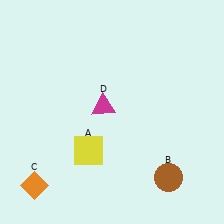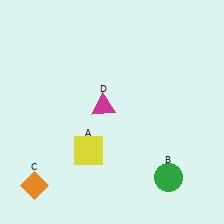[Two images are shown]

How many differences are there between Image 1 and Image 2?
There is 1 difference between the two images.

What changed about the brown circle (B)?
In Image 1, B is brown. In Image 2, it changed to green.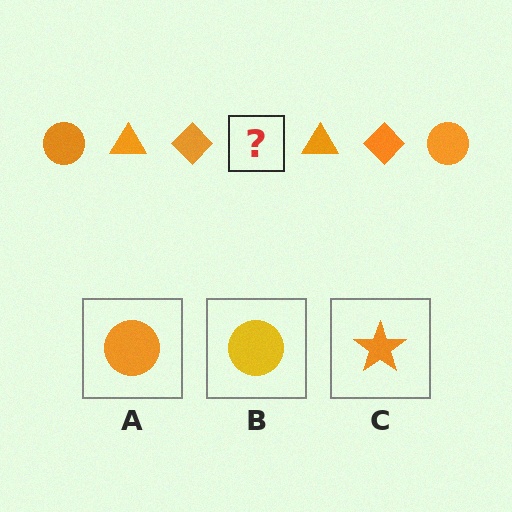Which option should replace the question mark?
Option A.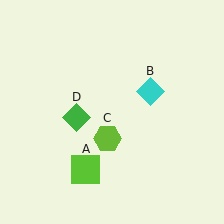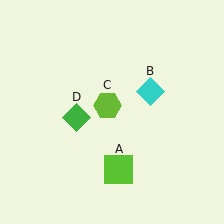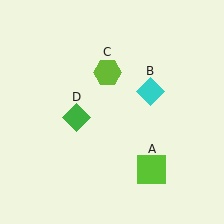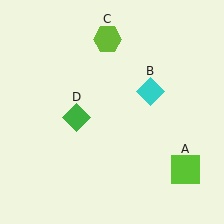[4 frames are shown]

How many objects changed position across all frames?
2 objects changed position: lime square (object A), lime hexagon (object C).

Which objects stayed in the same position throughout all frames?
Cyan diamond (object B) and green diamond (object D) remained stationary.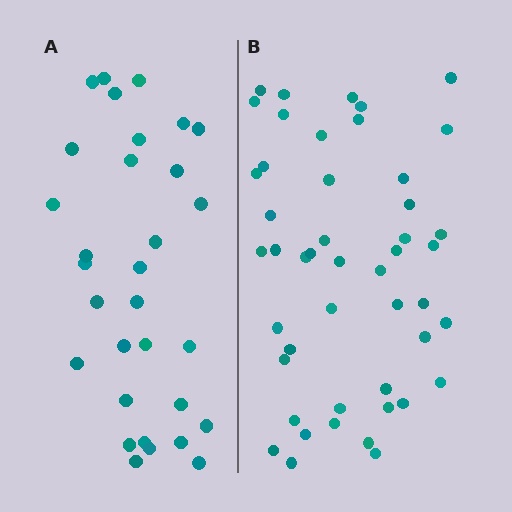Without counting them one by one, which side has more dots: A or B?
Region B (the right region) has more dots.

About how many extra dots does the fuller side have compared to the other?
Region B has approximately 15 more dots than region A.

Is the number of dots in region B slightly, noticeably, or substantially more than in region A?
Region B has substantially more. The ratio is roughly 1.5 to 1.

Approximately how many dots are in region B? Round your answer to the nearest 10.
About 50 dots. (The exact count is 47, which rounds to 50.)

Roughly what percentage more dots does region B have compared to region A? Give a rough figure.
About 50% more.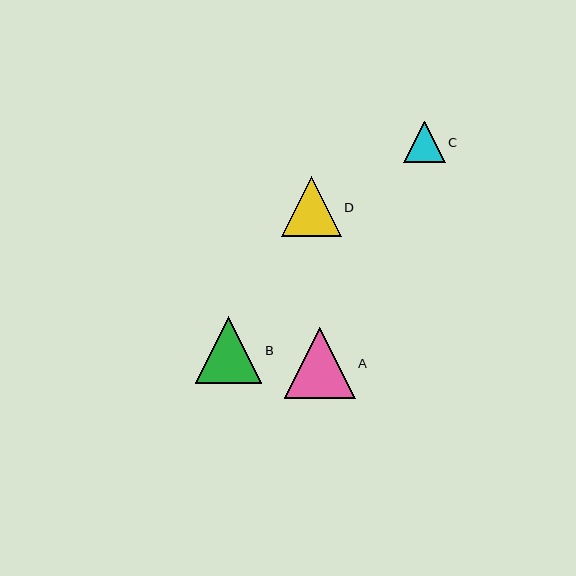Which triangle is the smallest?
Triangle C is the smallest with a size of approximately 42 pixels.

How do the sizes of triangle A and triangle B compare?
Triangle A and triangle B are approximately the same size.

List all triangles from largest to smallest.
From largest to smallest: A, B, D, C.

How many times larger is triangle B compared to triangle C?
Triangle B is approximately 1.6 times the size of triangle C.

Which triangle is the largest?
Triangle A is the largest with a size of approximately 71 pixels.